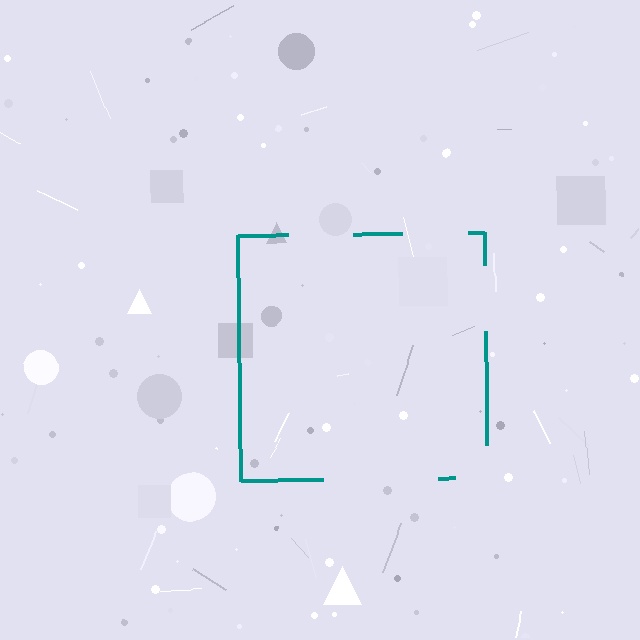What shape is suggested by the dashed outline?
The dashed outline suggests a square.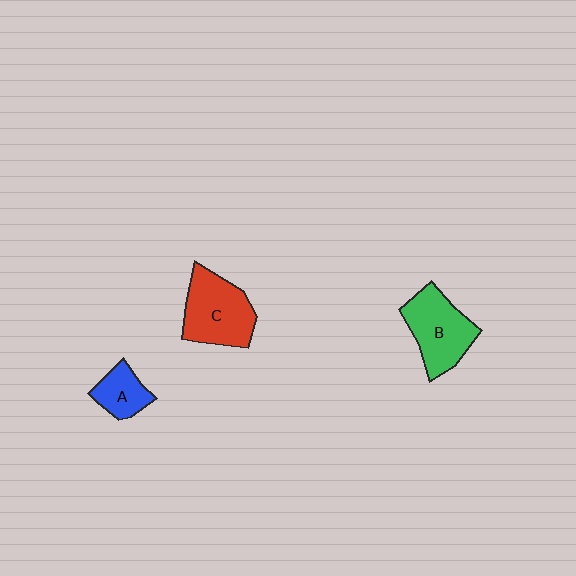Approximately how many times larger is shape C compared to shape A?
Approximately 2.0 times.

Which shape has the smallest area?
Shape A (blue).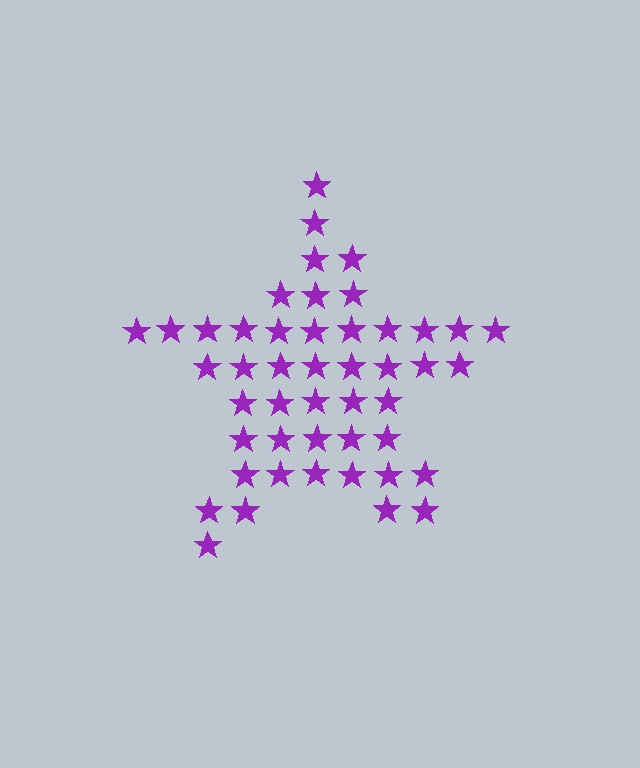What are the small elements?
The small elements are stars.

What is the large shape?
The large shape is a star.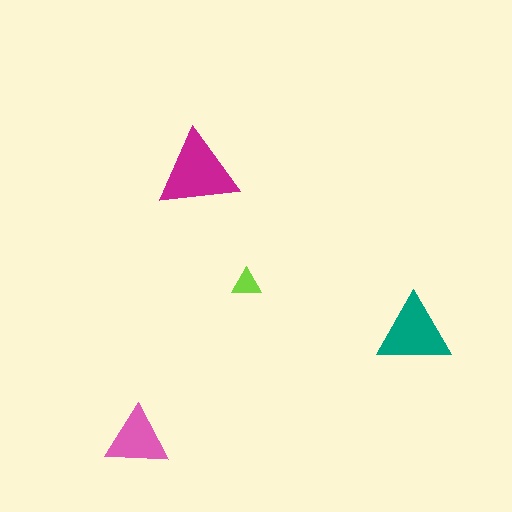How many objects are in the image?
There are 4 objects in the image.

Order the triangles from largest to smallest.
the magenta one, the teal one, the pink one, the lime one.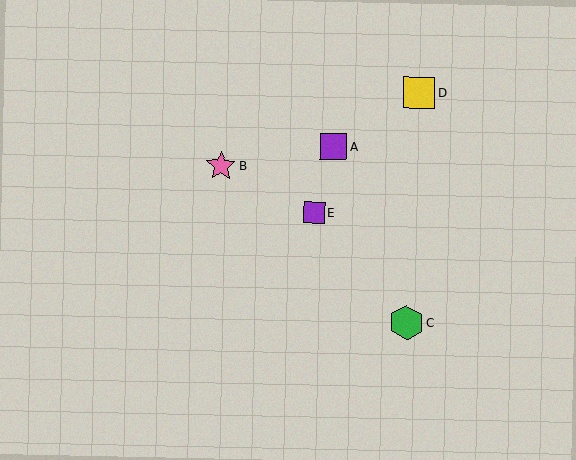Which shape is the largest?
The green hexagon (labeled C) is the largest.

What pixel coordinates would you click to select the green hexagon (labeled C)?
Click at (406, 323) to select the green hexagon C.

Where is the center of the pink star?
The center of the pink star is at (221, 166).